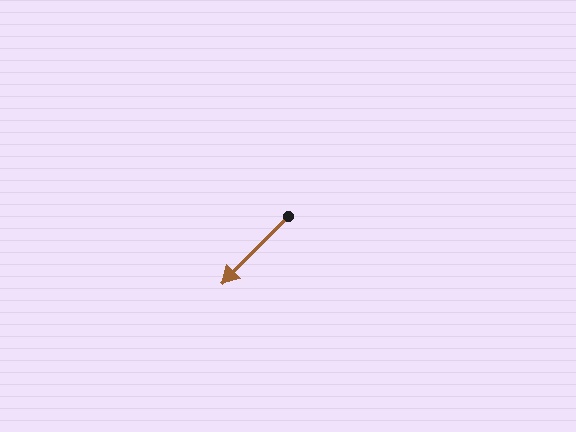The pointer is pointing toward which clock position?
Roughly 7 o'clock.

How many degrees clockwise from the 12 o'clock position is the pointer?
Approximately 224 degrees.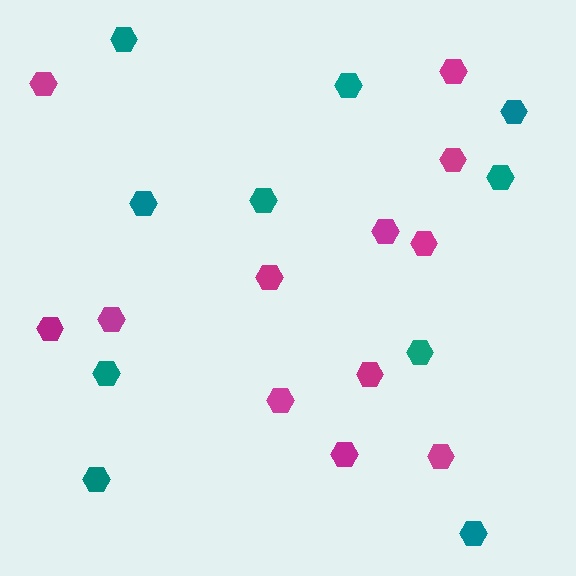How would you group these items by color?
There are 2 groups: one group of magenta hexagons (12) and one group of teal hexagons (10).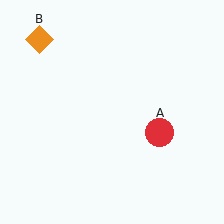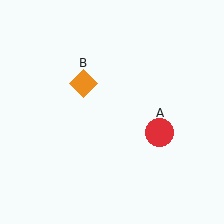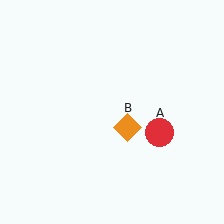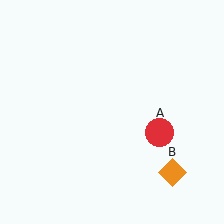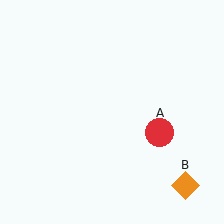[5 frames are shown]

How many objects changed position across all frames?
1 object changed position: orange diamond (object B).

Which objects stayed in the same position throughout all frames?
Red circle (object A) remained stationary.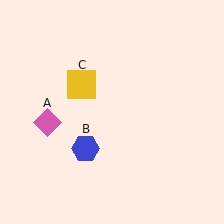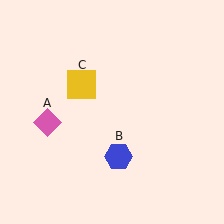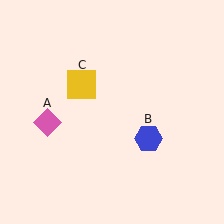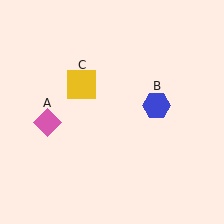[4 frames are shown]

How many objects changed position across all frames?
1 object changed position: blue hexagon (object B).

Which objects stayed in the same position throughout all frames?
Pink diamond (object A) and yellow square (object C) remained stationary.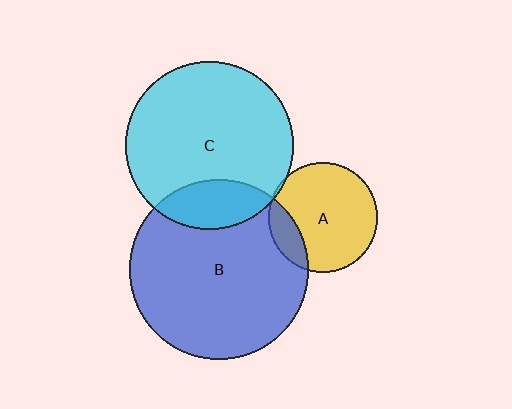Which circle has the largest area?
Circle B (blue).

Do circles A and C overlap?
Yes.